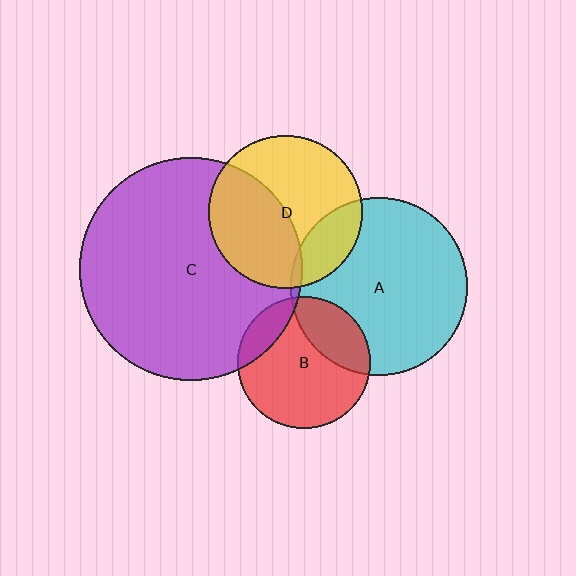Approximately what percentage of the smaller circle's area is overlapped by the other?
Approximately 25%.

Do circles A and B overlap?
Yes.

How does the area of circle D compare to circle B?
Approximately 1.3 times.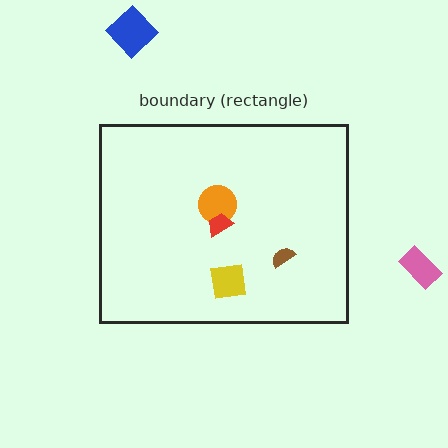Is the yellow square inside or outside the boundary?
Inside.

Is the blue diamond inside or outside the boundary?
Outside.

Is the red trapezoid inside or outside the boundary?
Inside.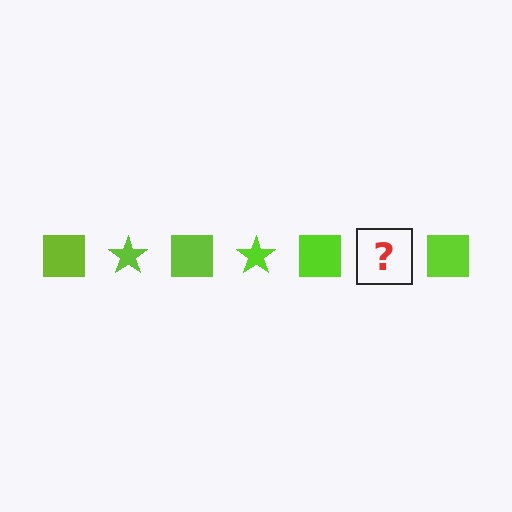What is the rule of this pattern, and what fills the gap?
The rule is that the pattern cycles through square, star shapes in lime. The gap should be filled with a lime star.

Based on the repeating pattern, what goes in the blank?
The blank should be a lime star.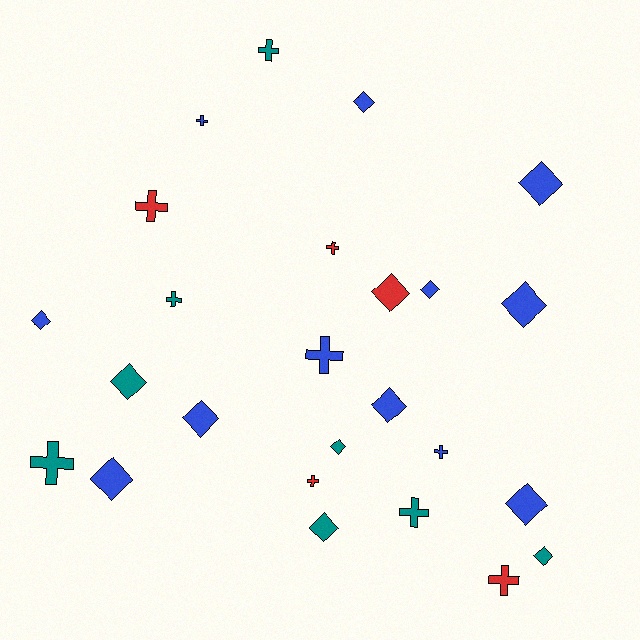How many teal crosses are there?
There are 4 teal crosses.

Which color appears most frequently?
Blue, with 12 objects.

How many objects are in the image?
There are 25 objects.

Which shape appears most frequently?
Diamond, with 14 objects.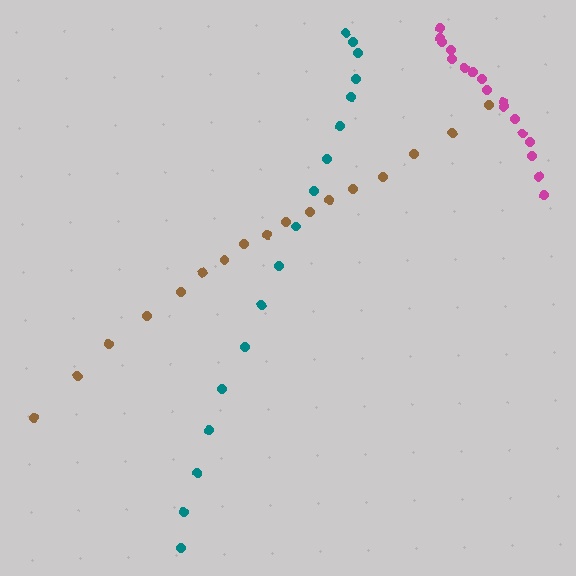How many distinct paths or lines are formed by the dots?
There are 3 distinct paths.